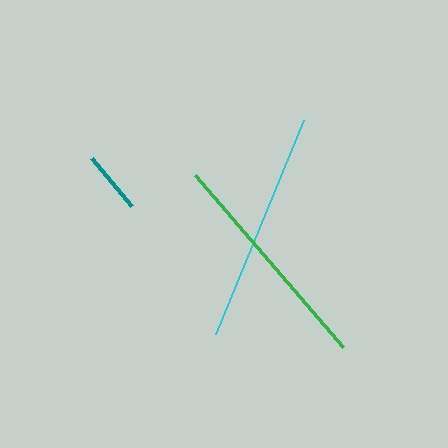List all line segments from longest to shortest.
From longest to shortest: cyan, green, teal.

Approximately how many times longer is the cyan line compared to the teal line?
The cyan line is approximately 3.7 times the length of the teal line.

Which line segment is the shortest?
The teal line is the shortest at approximately 63 pixels.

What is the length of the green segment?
The green segment is approximately 227 pixels long.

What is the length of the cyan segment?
The cyan segment is approximately 231 pixels long.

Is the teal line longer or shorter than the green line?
The green line is longer than the teal line.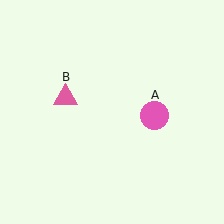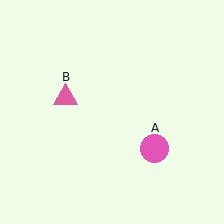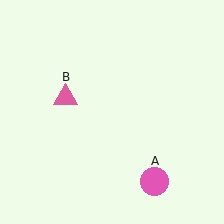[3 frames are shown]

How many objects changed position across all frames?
1 object changed position: pink circle (object A).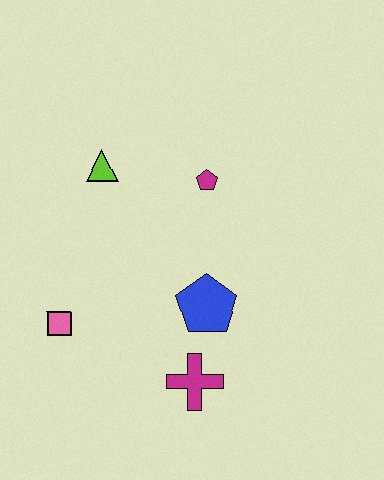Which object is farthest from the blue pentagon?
The lime triangle is farthest from the blue pentagon.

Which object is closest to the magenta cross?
The blue pentagon is closest to the magenta cross.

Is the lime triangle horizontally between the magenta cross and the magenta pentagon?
No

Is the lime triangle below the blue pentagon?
No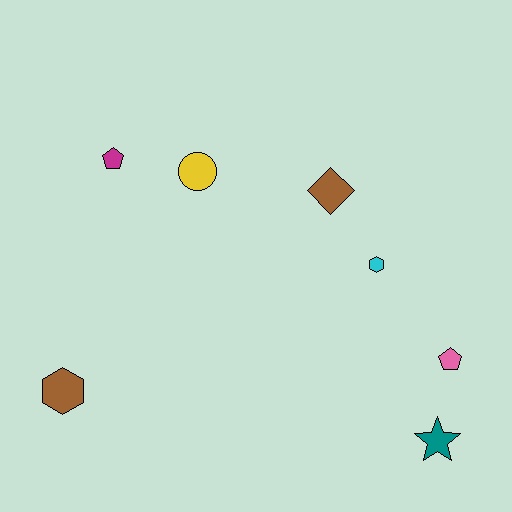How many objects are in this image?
There are 7 objects.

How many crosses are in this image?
There are no crosses.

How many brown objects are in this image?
There are 2 brown objects.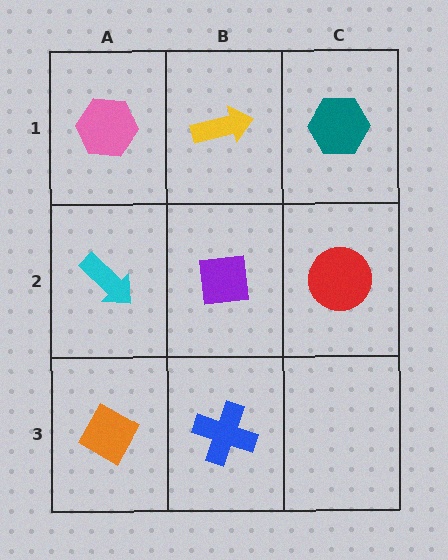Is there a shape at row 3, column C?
No, that cell is empty.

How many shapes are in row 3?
2 shapes.